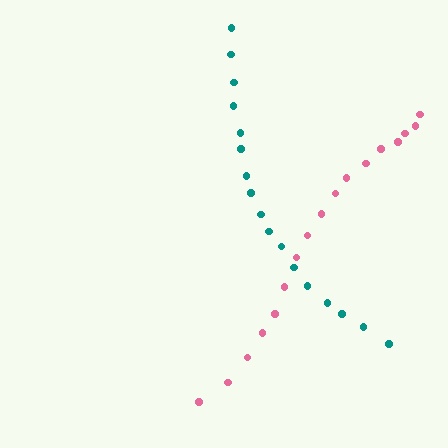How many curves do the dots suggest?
There are 2 distinct paths.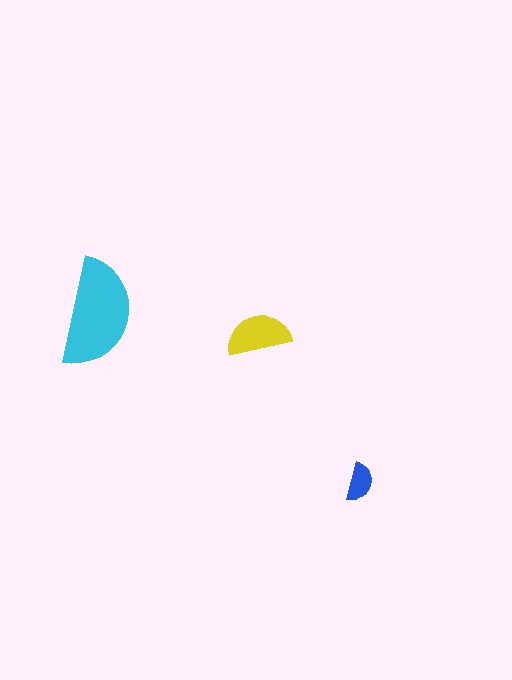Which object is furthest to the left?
The cyan semicircle is leftmost.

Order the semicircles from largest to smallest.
the cyan one, the yellow one, the blue one.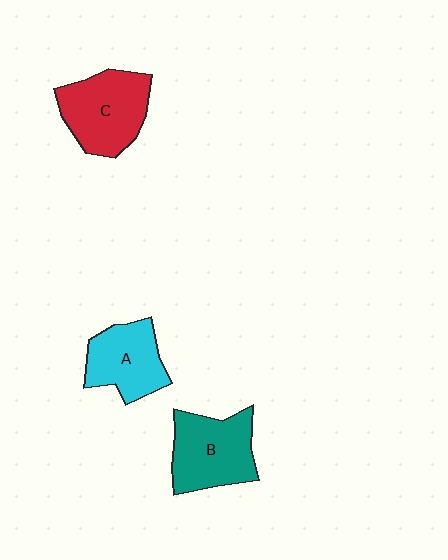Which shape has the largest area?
Shape C (red).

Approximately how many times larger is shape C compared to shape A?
Approximately 1.2 times.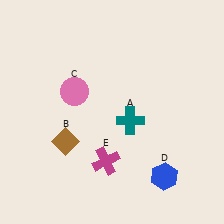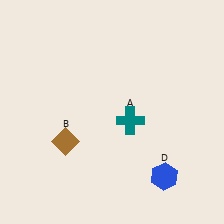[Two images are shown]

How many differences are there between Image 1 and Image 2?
There are 2 differences between the two images.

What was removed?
The pink circle (C), the magenta cross (E) were removed in Image 2.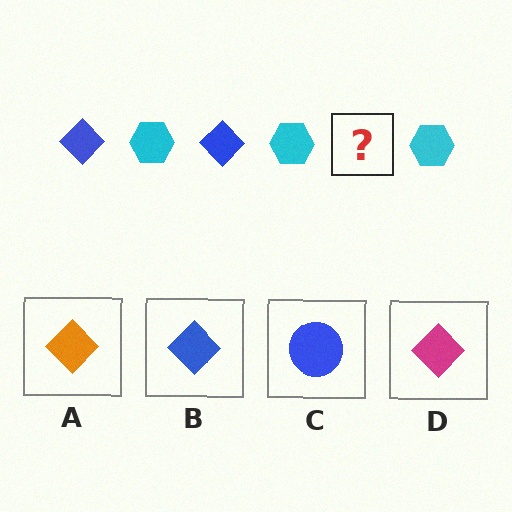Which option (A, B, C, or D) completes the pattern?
B.